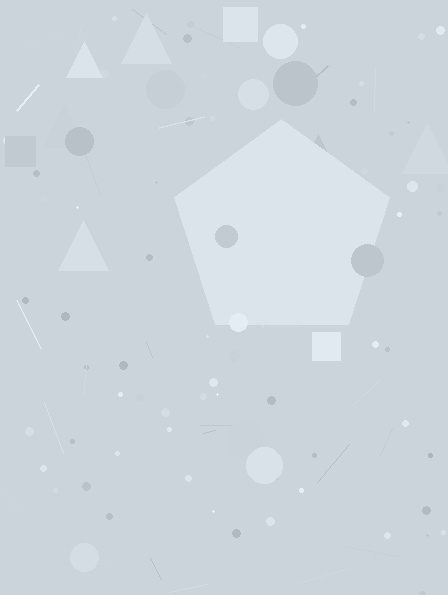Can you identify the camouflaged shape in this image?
The camouflaged shape is a pentagon.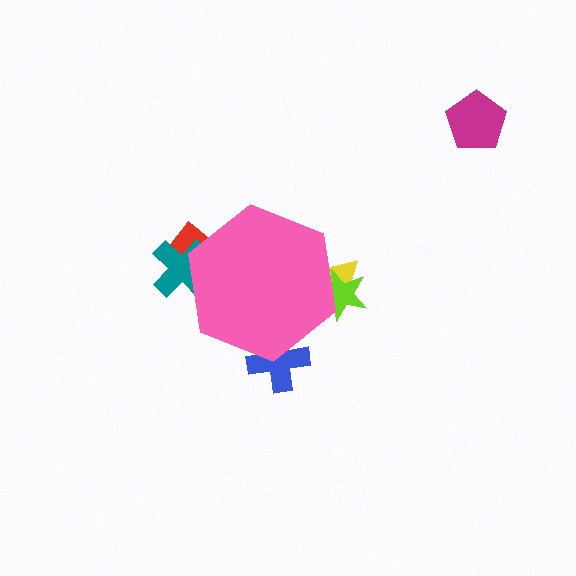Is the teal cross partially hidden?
Yes, the teal cross is partially hidden behind the pink hexagon.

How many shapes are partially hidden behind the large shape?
5 shapes are partially hidden.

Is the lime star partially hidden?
Yes, the lime star is partially hidden behind the pink hexagon.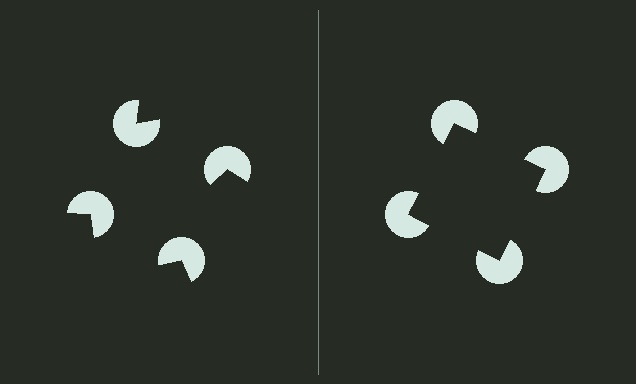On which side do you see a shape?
An illusory square appears on the right side. On the left side the wedge cuts are rotated, so no coherent shape forms.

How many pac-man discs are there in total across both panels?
8 — 4 on each side.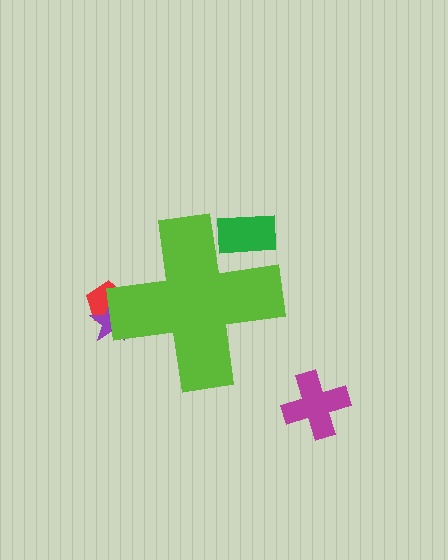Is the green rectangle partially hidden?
Yes, the green rectangle is partially hidden behind the lime cross.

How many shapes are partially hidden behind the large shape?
3 shapes are partially hidden.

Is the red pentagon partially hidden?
Yes, the red pentagon is partially hidden behind the lime cross.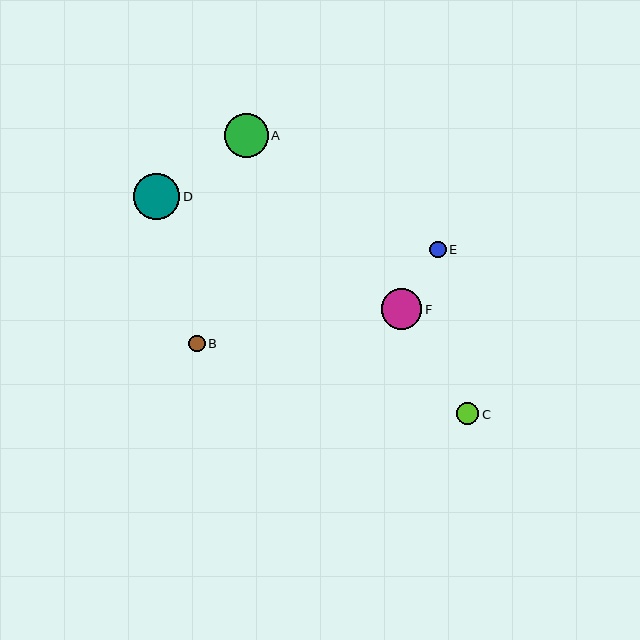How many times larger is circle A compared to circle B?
Circle A is approximately 2.7 times the size of circle B.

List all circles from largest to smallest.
From largest to smallest: D, A, F, C, E, B.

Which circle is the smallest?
Circle B is the smallest with a size of approximately 16 pixels.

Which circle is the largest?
Circle D is the largest with a size of approximately 47 pixels.